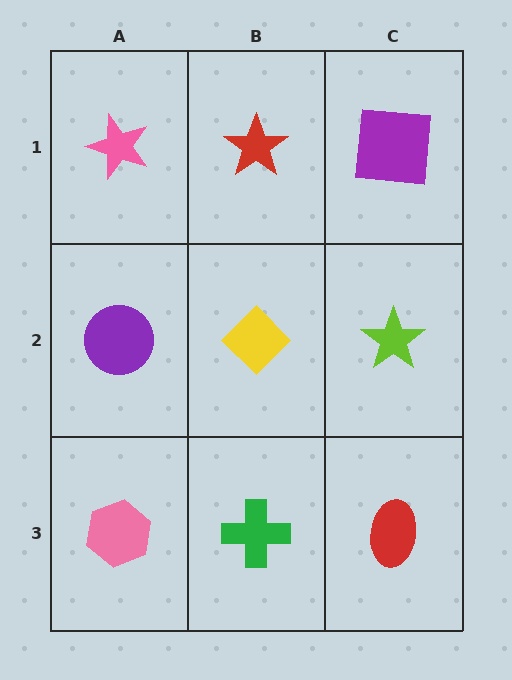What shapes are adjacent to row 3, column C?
A lime star (row 2, column C), a green cross (row 3, column B).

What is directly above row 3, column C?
A lime star.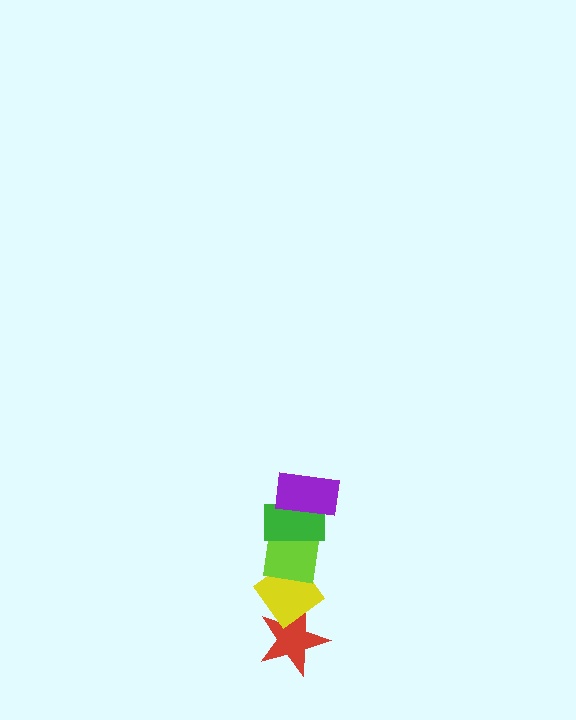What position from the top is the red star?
The red star is 5th from the top.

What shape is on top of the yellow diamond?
The lime square is on top of the yellow diamond.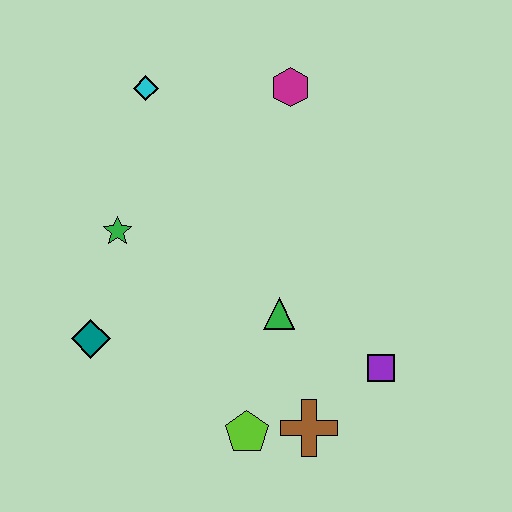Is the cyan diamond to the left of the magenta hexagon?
Yes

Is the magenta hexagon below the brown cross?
No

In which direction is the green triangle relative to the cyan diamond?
The green triangle is below the cyan diamond.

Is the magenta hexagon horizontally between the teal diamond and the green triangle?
No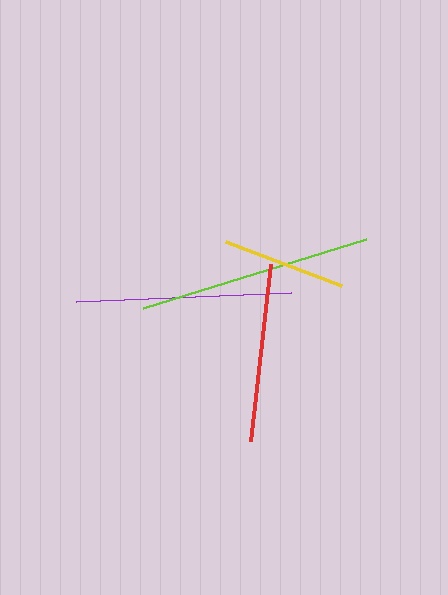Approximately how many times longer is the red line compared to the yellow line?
The red line is approximately 1.4 times the length of the yellow line.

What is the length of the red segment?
The red segment is approximately 178 pixels long.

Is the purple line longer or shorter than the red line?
The purple line is longer than the red line.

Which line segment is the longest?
The lime line is the longest at approximately 234 pixels.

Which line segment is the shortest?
The yellow line is the shortest at approximately 125 pixels.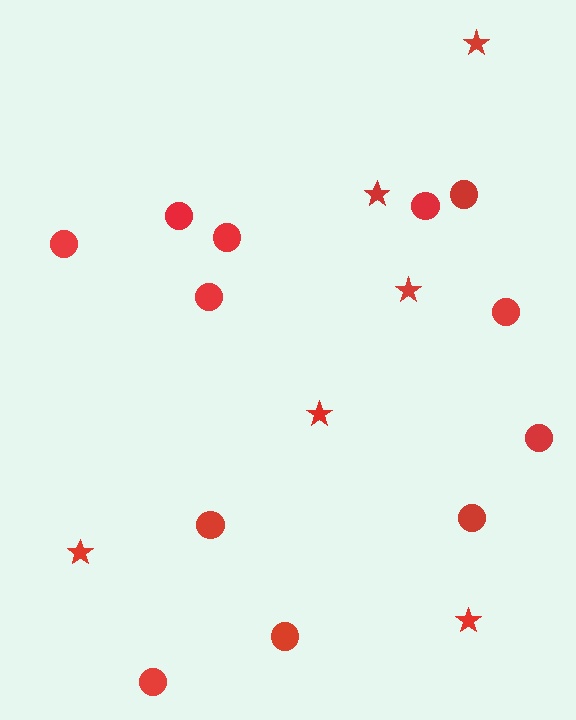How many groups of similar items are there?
There are 2 groups: one group of circles (12) and one group of stars (6).